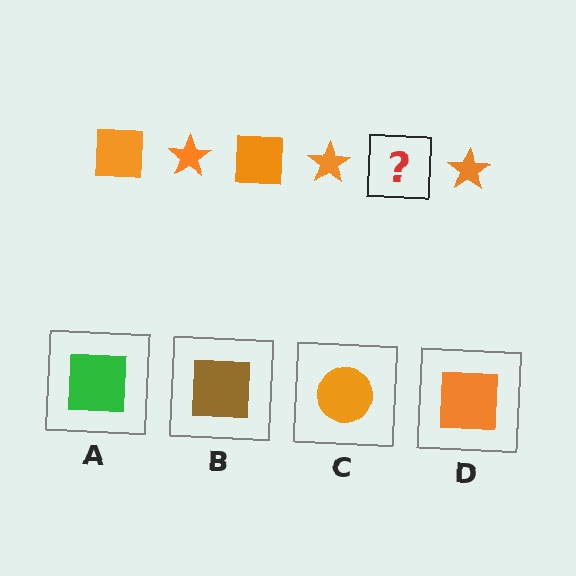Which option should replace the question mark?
Option D.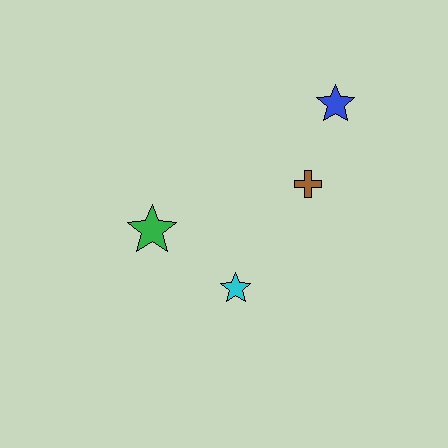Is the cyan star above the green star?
No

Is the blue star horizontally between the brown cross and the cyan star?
No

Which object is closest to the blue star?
The brown cross is closest to the blue star.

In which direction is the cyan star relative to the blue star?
The cyan star is below the blue star.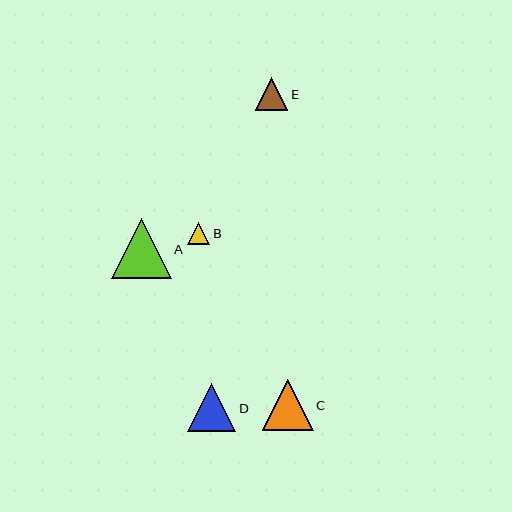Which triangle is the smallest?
Triangle B is the smallest with a size of approximately 22 pixels.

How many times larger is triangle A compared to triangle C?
Triangle A is approximately 1.2 times the size of triangle C.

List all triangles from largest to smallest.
From largest to smallest: A, C, D, E, B.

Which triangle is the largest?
Triangle A is the largest with a size of approximately 60 pixels.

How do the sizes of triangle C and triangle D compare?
Triangle C and triangle D are approximately the same size.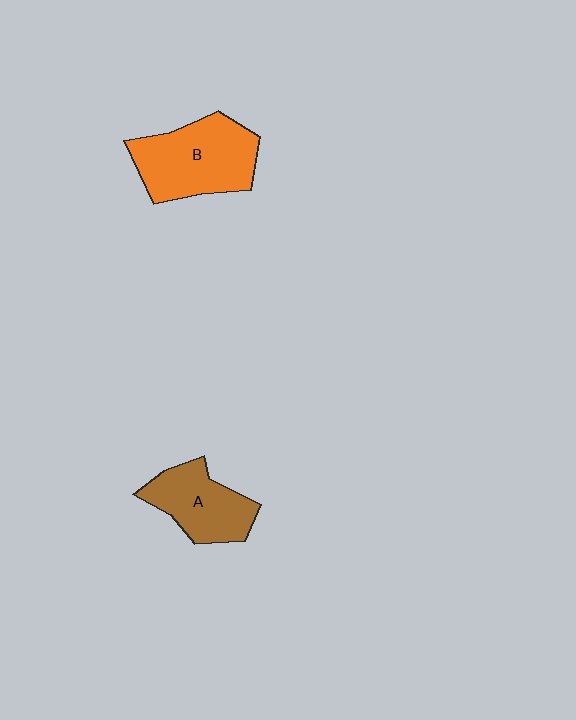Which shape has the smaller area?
Shape A (brown).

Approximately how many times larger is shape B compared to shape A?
Approximately 1.4 times.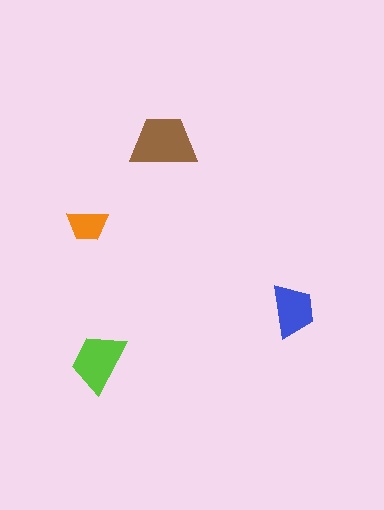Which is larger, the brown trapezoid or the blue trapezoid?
The brown one.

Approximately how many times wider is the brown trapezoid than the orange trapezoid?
About 1.5 times wider.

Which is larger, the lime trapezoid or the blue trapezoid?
The lime one.